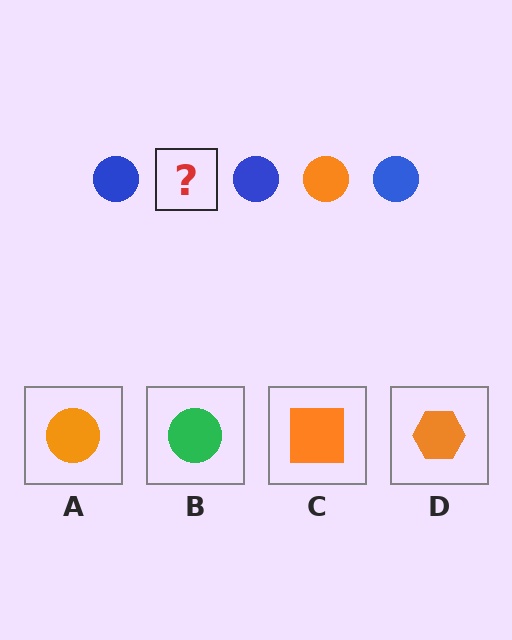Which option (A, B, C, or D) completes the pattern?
A.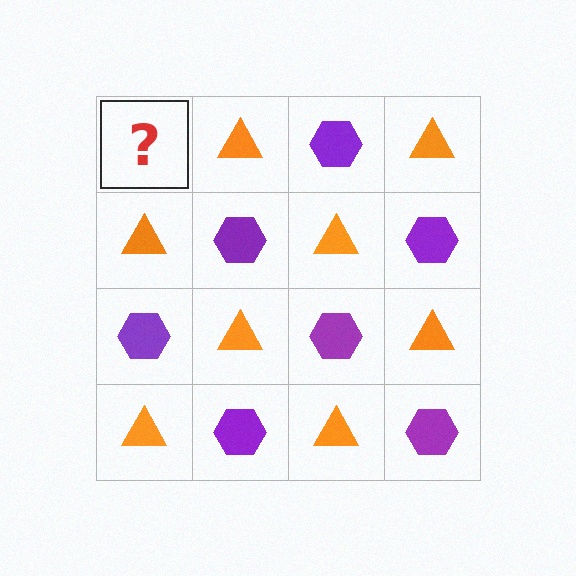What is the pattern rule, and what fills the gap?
The rule is that it alternates purple hexagon and orange triangle in a checkerboard pattern. The gap should be filled with a purple hexagon.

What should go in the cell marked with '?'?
The missing cell should contain a purple hexagon.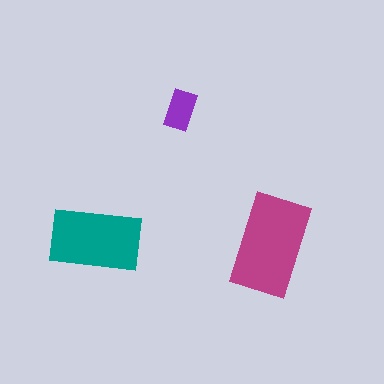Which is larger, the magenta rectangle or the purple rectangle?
The magenta one.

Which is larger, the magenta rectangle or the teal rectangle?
The magenta one.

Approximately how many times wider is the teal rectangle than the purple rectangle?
About 2.5 times wider.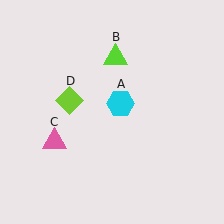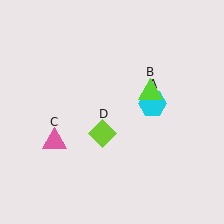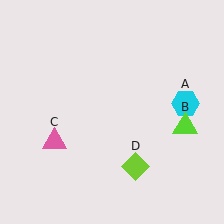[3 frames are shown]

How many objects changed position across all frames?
3 objects changed position: cyan hexagon (object A), lime triangle (object B), lime diamond (object D).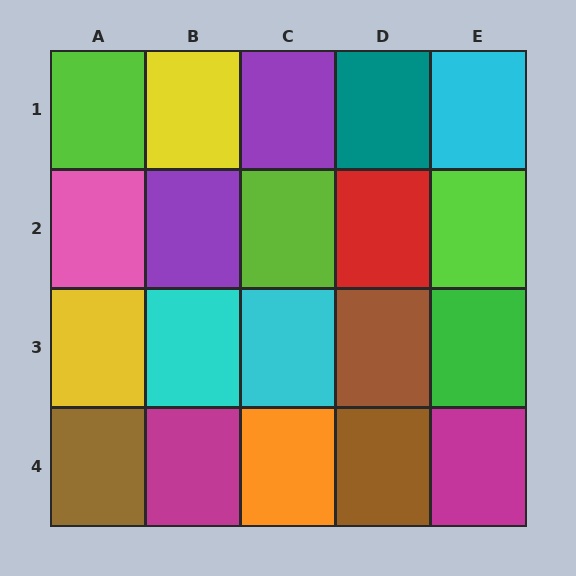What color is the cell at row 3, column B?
Cyan.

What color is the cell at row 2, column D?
Red.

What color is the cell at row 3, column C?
Cyan.